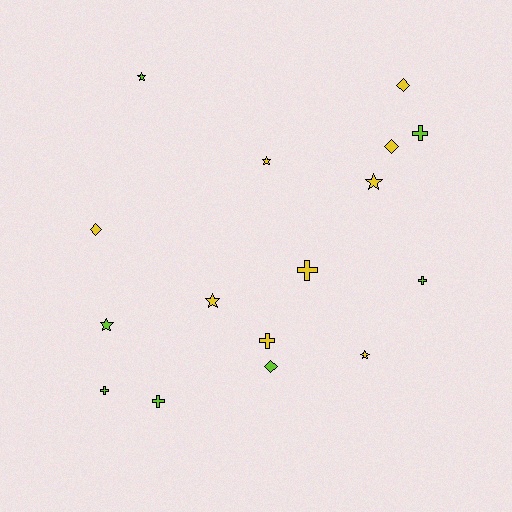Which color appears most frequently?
Yellow, with 9 objects.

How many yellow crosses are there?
There are 2 yellow crosses.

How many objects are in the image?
There are 16 objects.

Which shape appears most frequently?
Cross, with 6 objects.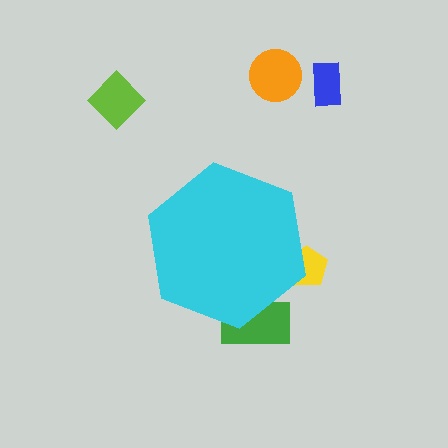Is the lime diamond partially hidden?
No, the lime diamond is fully visible.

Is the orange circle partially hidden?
No, the orange circle is fully visible.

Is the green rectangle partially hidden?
Yes, the green rectangle is partially hidden behind the cyan hexagon.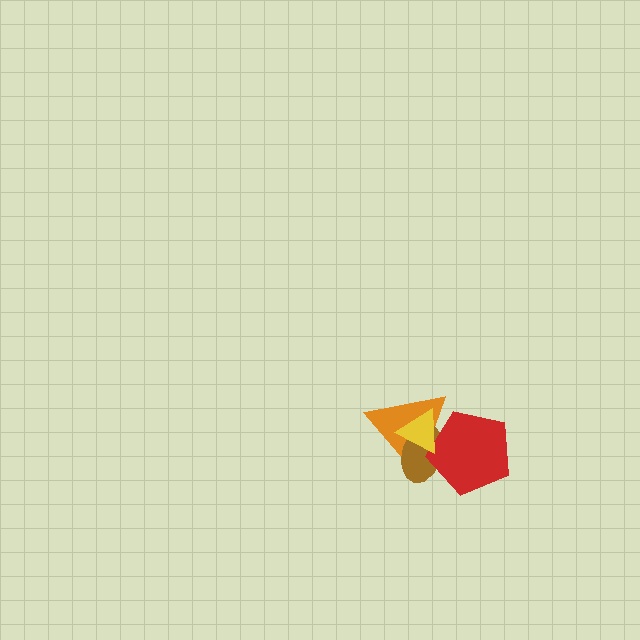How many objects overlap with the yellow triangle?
3 objects overlap with the yellow triangle.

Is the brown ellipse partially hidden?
Yes, it is partially covered by another shape.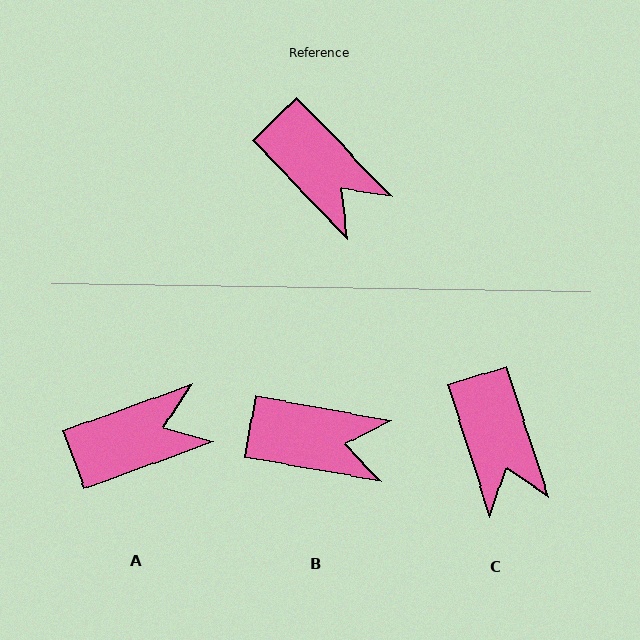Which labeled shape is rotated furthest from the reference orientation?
A, about 66 degrees away.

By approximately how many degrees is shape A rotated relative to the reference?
Approximately 66 degrees counter-clockwise.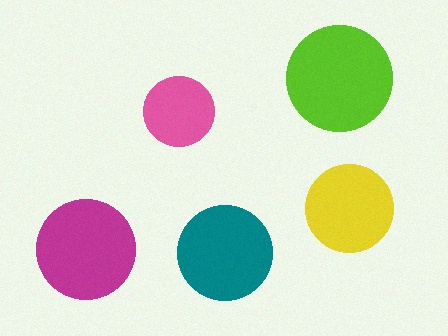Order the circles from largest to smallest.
the lime one, the magenta one, the teal one, the yellow one, the pink one.